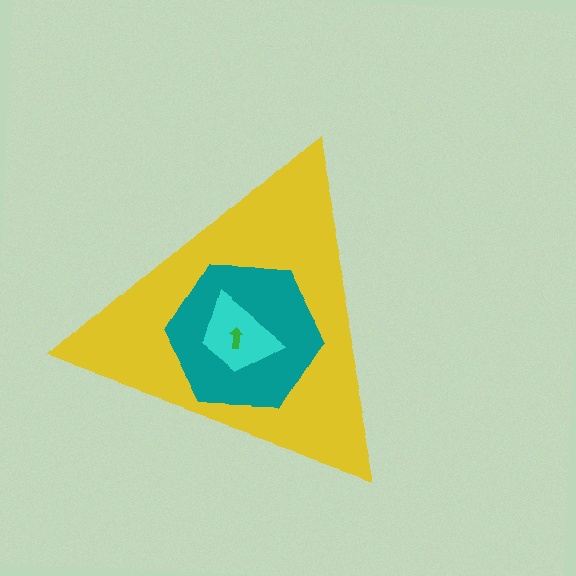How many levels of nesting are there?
4.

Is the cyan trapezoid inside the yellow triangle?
Yes.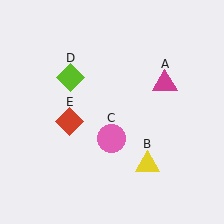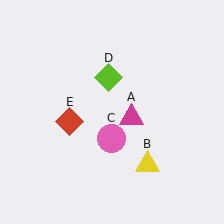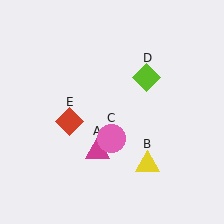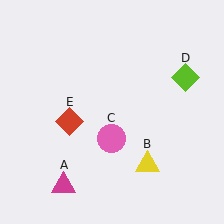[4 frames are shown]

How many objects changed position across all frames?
2 objects changed position: magenta triangle (object A), lime diamond (object D).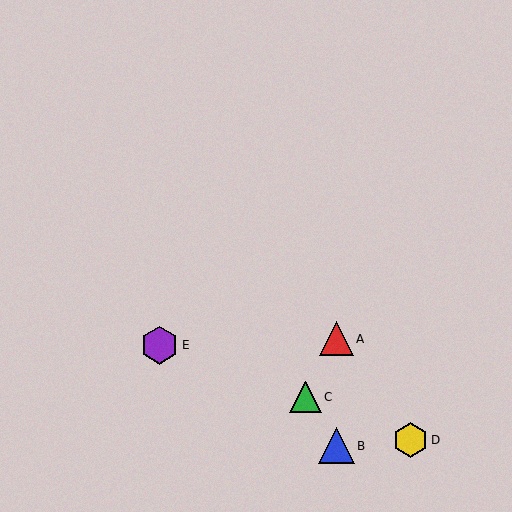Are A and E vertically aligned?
No, A is at x≈336 and E is at x≈160.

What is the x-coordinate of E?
Object E is at x≈160.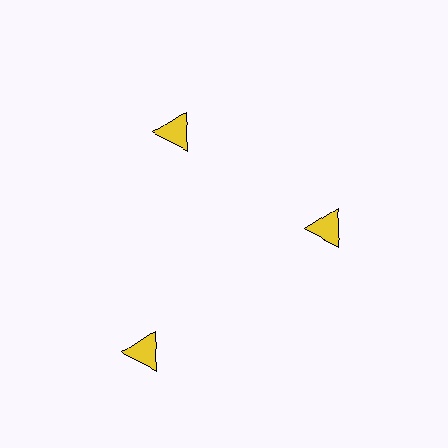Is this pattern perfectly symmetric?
No. The 3 yellow triangles are arranged in a ring, but one element near the 7 o'clock position is pushed outward from the center, breaking the 3-fold rotational symmetry.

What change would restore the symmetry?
The symmetry would be restored by moving it inward, back onto the ring so that all 3 triangles sit at equal angles and equal distance from the center.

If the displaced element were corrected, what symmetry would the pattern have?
It would have 3-fold rotational symmetry — the pattern would map onto itself every 120 degrees.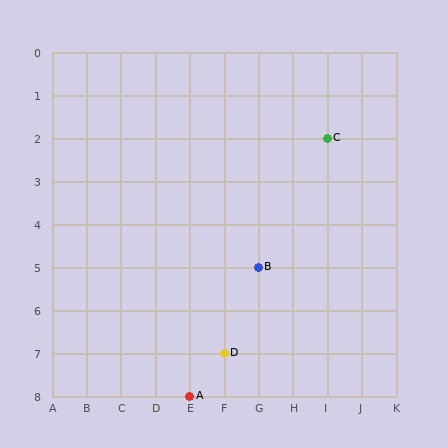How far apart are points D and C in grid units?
Points D and C are 3 columns and 5 rows apart (about 5.8 grid units diagonally).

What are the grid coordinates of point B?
Point B is at grid coordinates (G, 5).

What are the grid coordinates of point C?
Point C is at grid coordinates (I, 2).